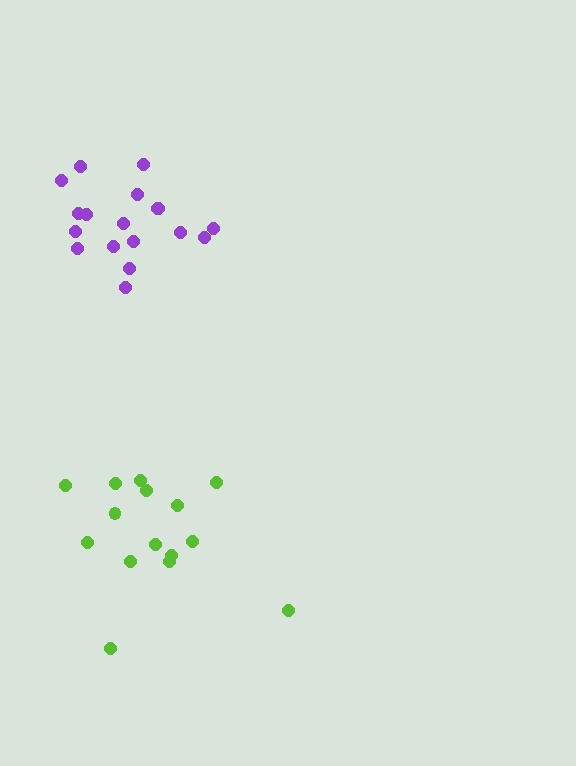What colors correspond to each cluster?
The clusters are colored: purple, lime.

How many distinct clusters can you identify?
There are 2 distinct clusters.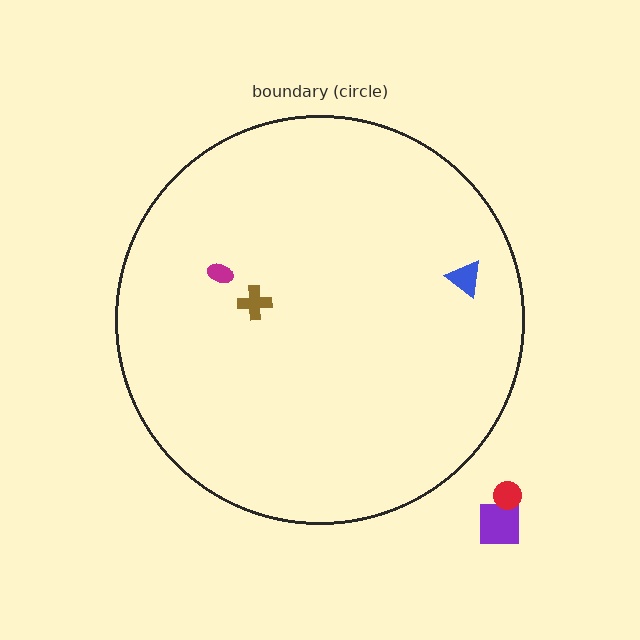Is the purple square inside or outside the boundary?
Outside.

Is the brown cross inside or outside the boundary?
Inside.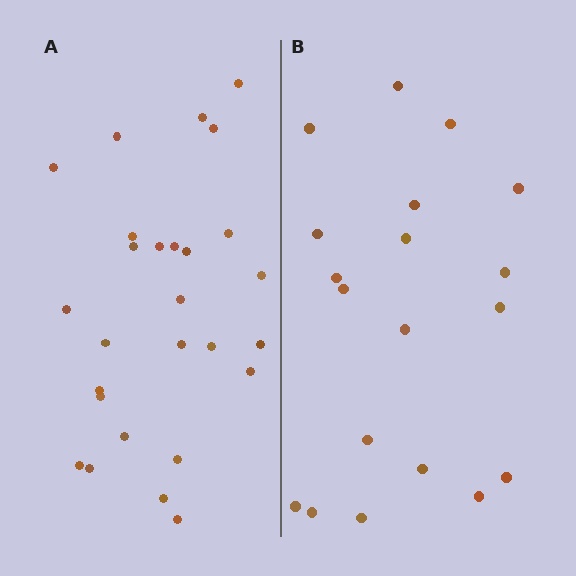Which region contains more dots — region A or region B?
Region A (the left region) has more dots.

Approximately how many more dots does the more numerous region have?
Region A has roughly 8 or so more dots than region B.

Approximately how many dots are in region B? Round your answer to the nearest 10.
About 20 dots. (The exact count is 19, which rounds to 20.)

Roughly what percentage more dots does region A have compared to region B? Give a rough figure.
About 40% more.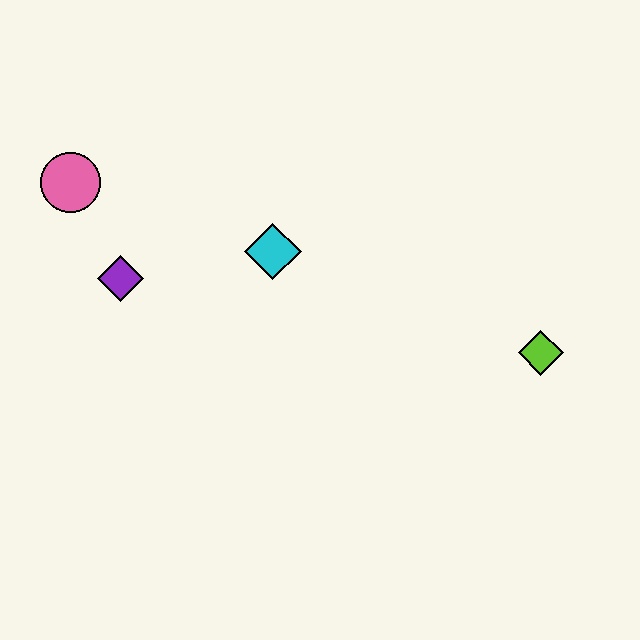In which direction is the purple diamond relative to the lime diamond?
The purple diamond is to the left of the lime diamond.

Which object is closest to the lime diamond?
The cyan diamond is closest to the lime diamond.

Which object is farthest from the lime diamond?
The pink circle is farthest from the lime diamond.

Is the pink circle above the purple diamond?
Yes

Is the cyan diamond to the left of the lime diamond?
Yes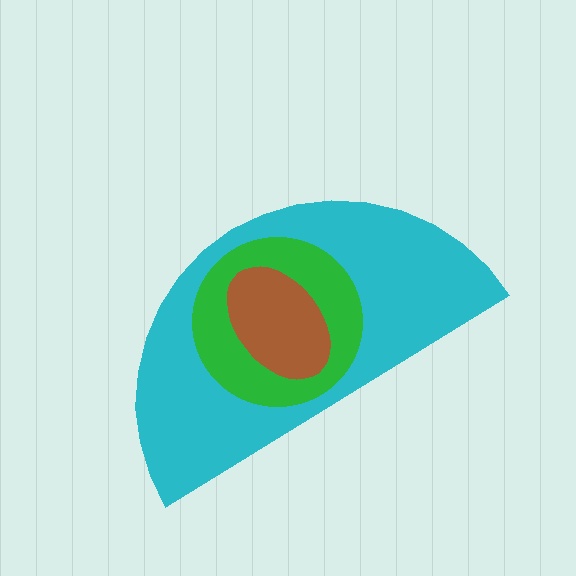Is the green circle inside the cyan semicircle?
Yes.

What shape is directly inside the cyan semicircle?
The green circle.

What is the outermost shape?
The cyan semicircle.